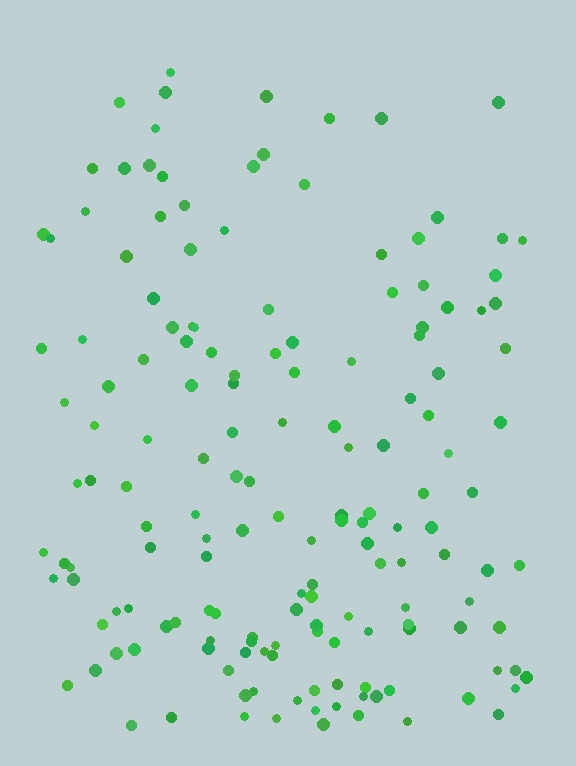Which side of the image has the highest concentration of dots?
The bottom.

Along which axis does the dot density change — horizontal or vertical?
Vertical.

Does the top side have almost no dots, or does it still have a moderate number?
Still a moderate number, just noticeably fewer than the bottom.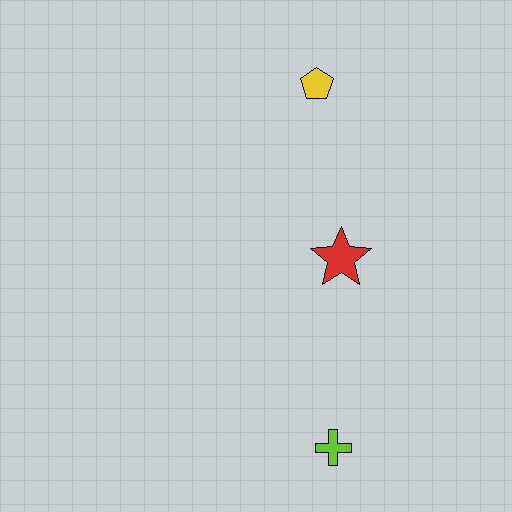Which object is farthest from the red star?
The lime cross is farthest from the red star.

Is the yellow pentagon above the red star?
Yes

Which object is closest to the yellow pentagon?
The red star is closest to the yellow pentagon.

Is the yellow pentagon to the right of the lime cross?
No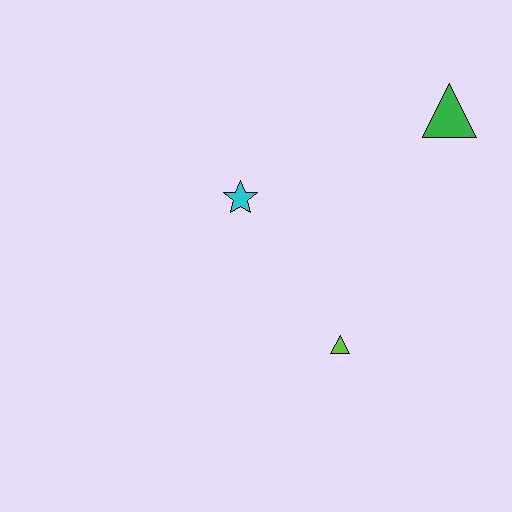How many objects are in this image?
There are 3 objects.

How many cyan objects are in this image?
There is 1 cyan object.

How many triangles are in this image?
There are 2 triangles.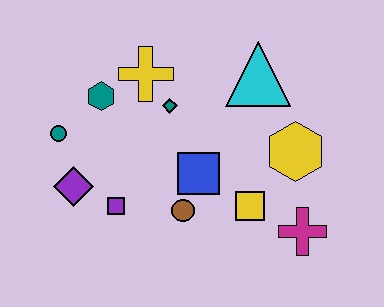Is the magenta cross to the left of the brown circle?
No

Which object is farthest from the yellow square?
The teal circle is farthest from the yellow square.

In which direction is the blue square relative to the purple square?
The blue square is to the right of the purple square.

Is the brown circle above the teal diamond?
No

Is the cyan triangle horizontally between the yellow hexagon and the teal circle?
Yes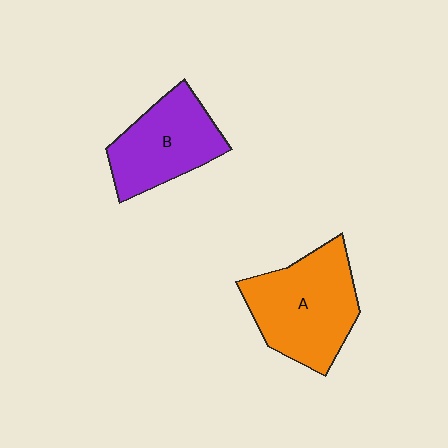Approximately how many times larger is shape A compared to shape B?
Approximately 1.2 times.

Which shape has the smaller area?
Shape B (purple).